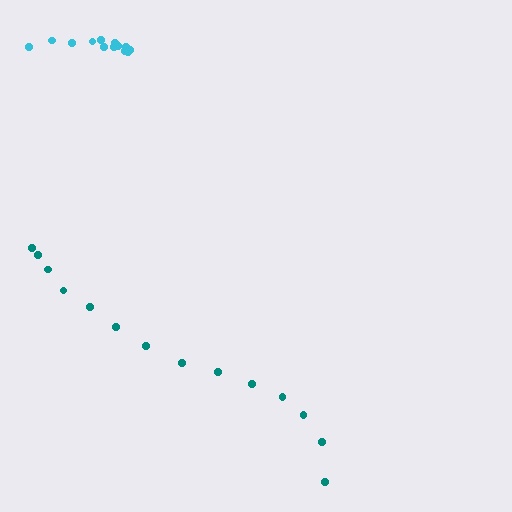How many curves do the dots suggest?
There are 2 distinct paths.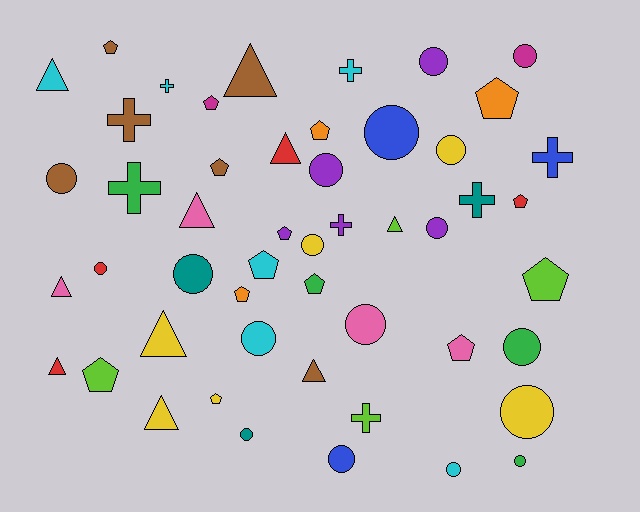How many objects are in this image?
There are 50 objects.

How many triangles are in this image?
There are 10 triangles.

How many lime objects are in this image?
There are 4 lime objects.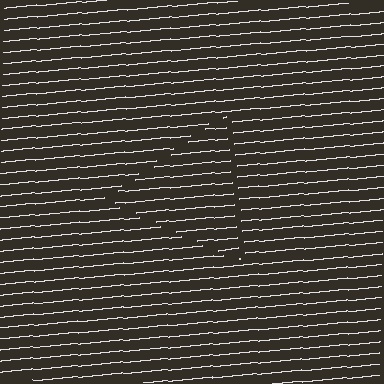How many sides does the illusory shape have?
3 sides — the line-ends trace a triangle.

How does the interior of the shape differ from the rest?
The interior of the shape contains the same grating, shifted by half a period — the contour is defined by the phase discontinuity where line-ends from the inner and outer gratings abut.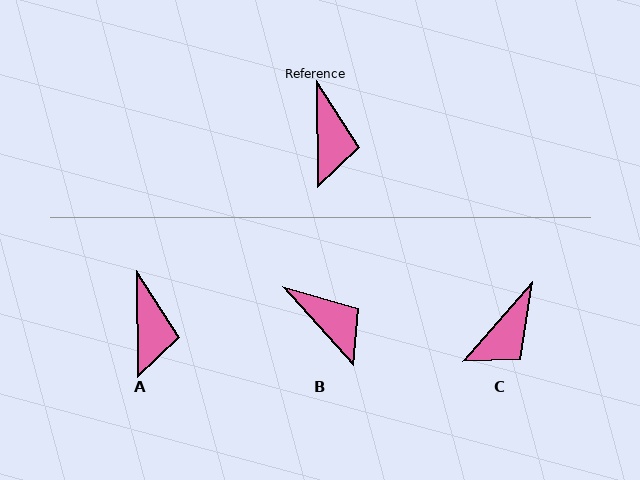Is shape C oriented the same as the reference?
No, it is off by about 42 degrees.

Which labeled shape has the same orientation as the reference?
A.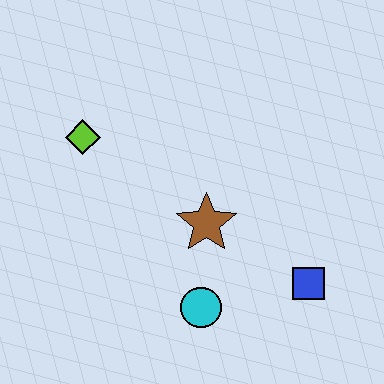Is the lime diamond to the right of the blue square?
No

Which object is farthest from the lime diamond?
The blue square is farthest from the lime diamond.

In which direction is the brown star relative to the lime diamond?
The brown star is to the right of the lime diamond.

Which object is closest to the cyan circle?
The brown star is closest to the cyan circle.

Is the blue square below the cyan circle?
No